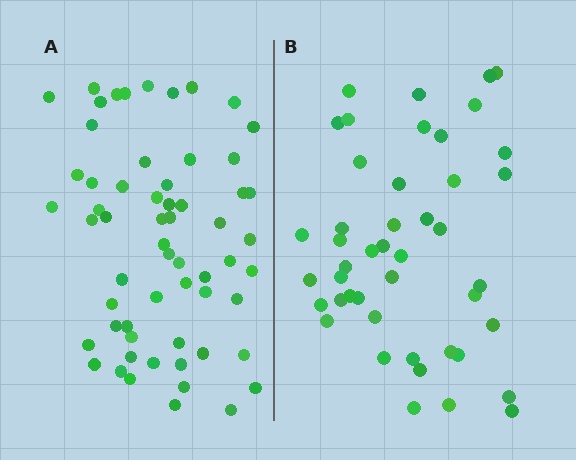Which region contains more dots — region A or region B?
Region A (the left region) has more dots.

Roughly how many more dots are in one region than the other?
Region A has approximately 15 more dots than region B.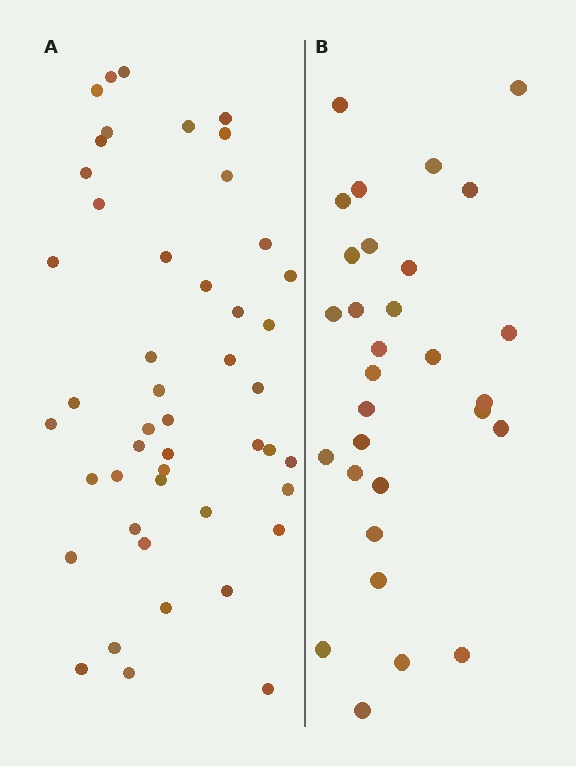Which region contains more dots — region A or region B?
Region A (the left region) has more dots.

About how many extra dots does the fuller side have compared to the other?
Region A has approximately 15 more dots than region B.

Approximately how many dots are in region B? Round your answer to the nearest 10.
About 30 dots.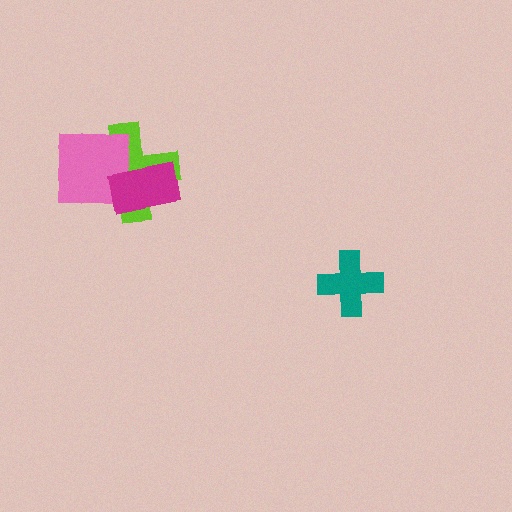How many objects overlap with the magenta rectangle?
2 objects overlap with the magenta rectangle.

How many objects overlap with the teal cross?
0 objects overlap with the teal cross.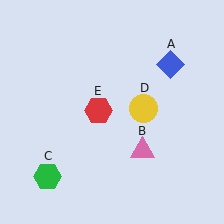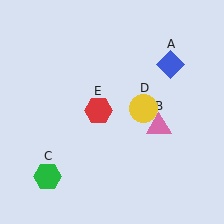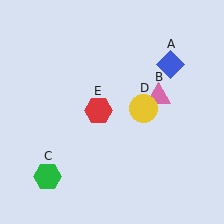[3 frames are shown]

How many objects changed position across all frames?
1 object changed position: pink triangle (object B).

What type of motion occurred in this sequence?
The pink triangle (object B) rotated counterclockwise around the center of the scene.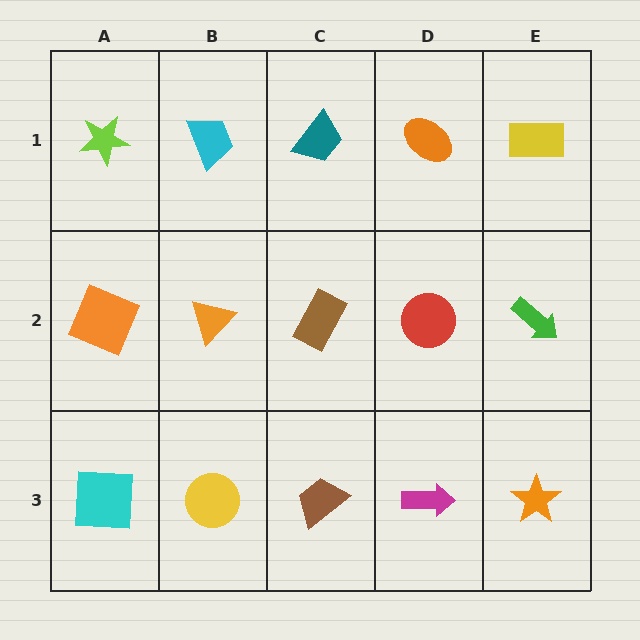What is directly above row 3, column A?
An orange square.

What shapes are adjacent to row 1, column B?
An orange triangle (row 2, column B), a lime star (row 1, column A), a teal trapezoid (row 1, column C).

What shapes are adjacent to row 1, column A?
An orange square (row 2, column A), a cyan trapezoid (row 1, column B).